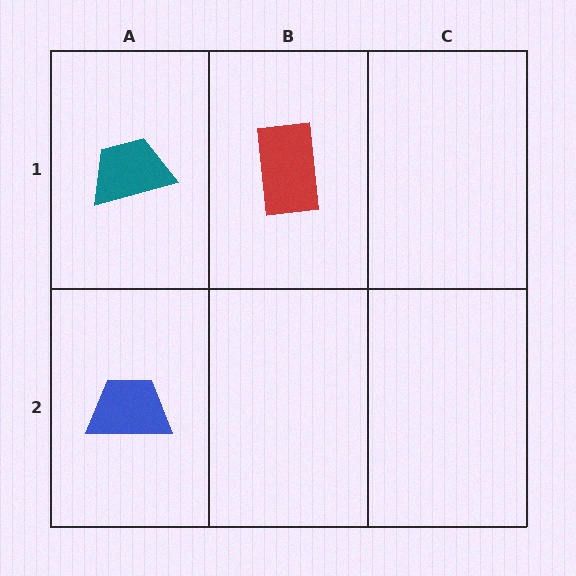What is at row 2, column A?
A blue trapezoid.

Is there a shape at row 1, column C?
No, that cell is empty.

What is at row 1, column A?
A teal trapezoid.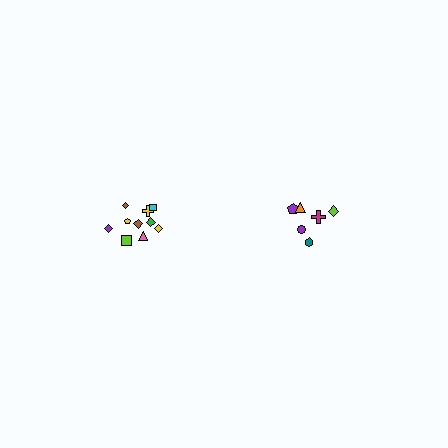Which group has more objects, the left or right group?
The left group.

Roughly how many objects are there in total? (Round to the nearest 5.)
Roughly 15 objects in total.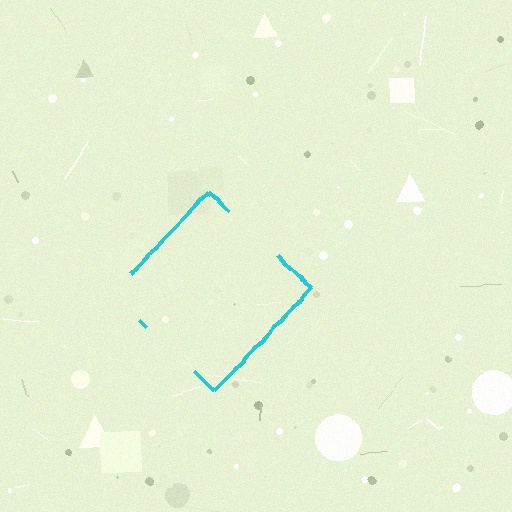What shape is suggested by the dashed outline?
The dashed outline suggests a diamond.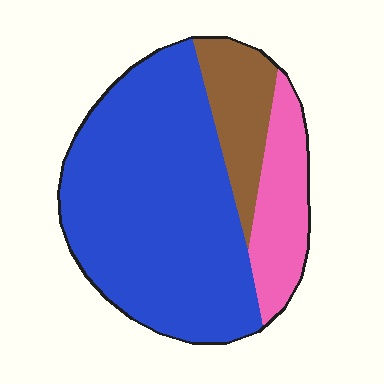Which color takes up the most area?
Blue, at roughly 70%.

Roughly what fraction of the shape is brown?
Brown covers 15% of the shape.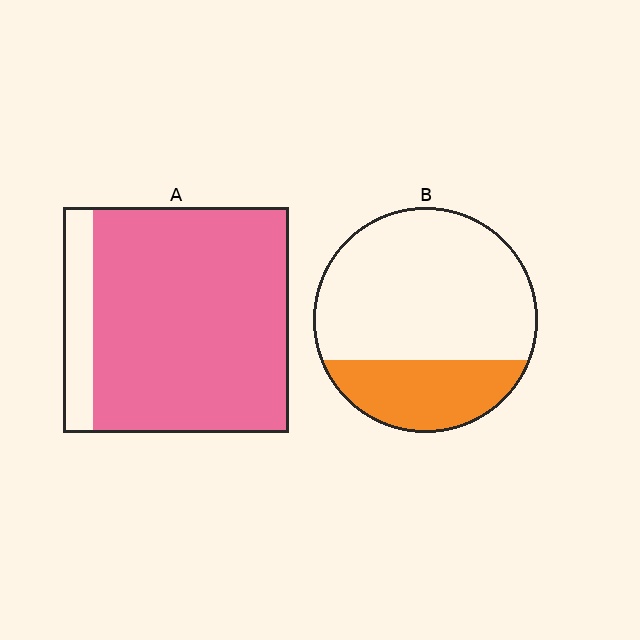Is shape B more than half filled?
No.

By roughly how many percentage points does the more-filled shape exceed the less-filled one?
By roughly 60 percentage points (A over B).